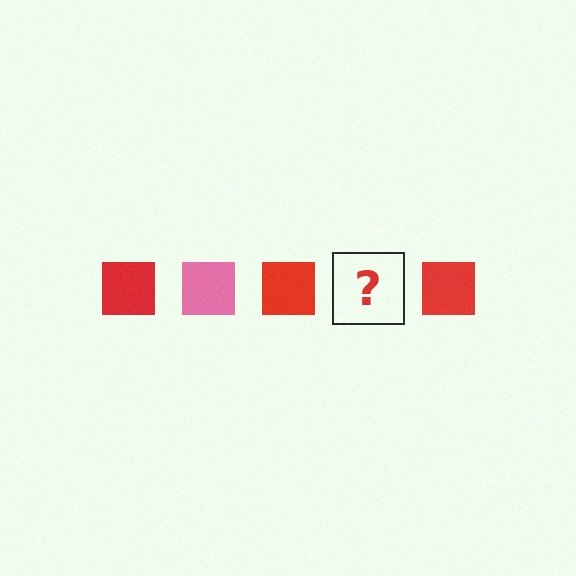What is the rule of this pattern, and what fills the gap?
The rule is that the pattern cycles through red, pink squares. The gap should be filled with a pink square.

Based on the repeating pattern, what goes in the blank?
The blank should be a pink square.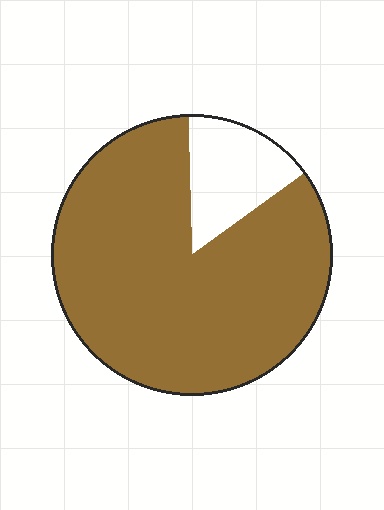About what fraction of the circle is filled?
About five sixths (5/6).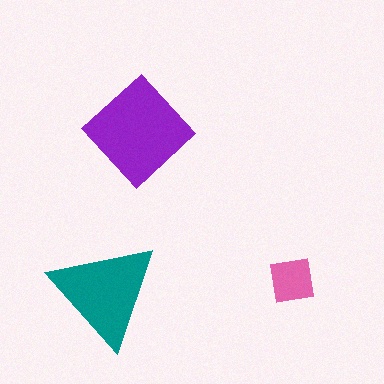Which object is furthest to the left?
The teal triangle is leftmost.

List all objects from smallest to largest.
The pink square, the teal triangle, the purple diamond.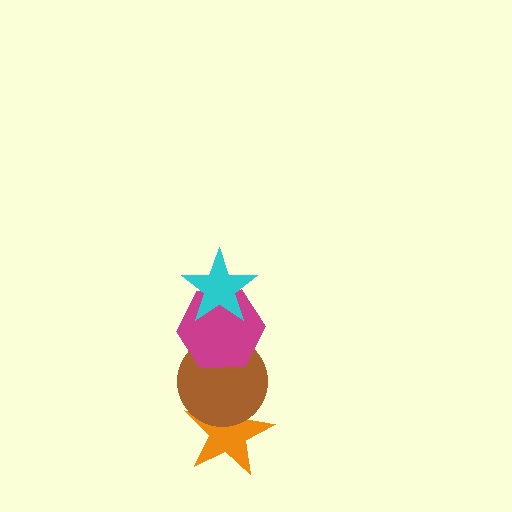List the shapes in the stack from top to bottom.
From top to bottom: the cyan star, the magenta hexagon, the brown circle, the orange star.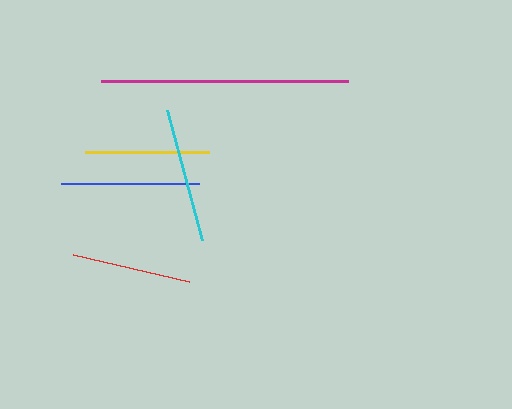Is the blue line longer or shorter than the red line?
The blue line is longer than the red line.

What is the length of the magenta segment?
The magenta segment is approximately 247 pixels long.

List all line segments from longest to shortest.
From longest to shortest: magenta, blue, cyan, yellow, red.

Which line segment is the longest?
The magenta line is the longest at approximately 247 pixels.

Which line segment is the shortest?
The red line is the shortest at approximately 119 pixels.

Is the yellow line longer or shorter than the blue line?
The blue line is longer than the yellow line.